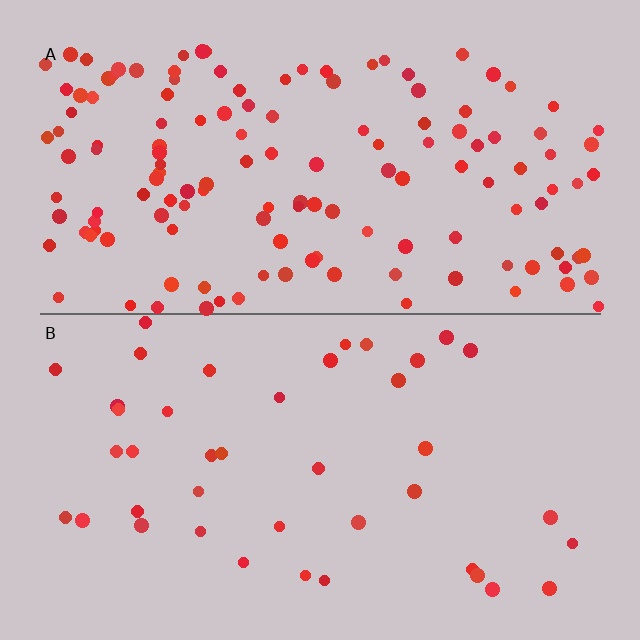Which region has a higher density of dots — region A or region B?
A (the top).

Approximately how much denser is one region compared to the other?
Approximately 3.4× — region A over region B.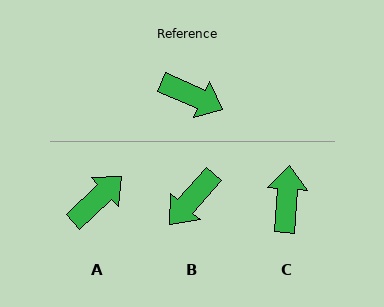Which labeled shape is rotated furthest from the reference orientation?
C, about 110 degrees away.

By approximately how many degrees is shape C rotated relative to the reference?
Approximately 110 degrees counter-clockwise.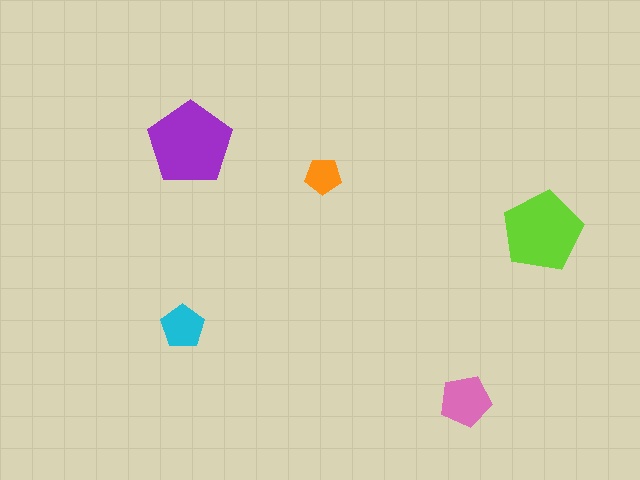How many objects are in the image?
There are 5 objects in the image.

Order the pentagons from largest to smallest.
the purple one, the lime one, the pink one, the cyan one, the orange one.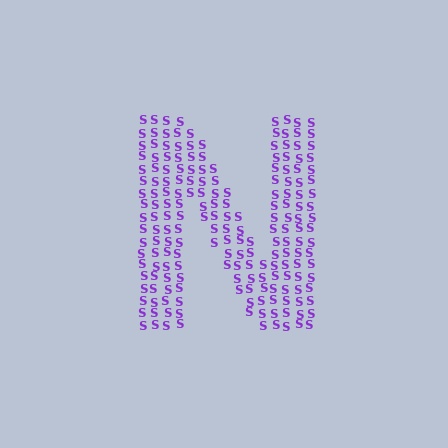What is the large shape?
The large shape is the letter N.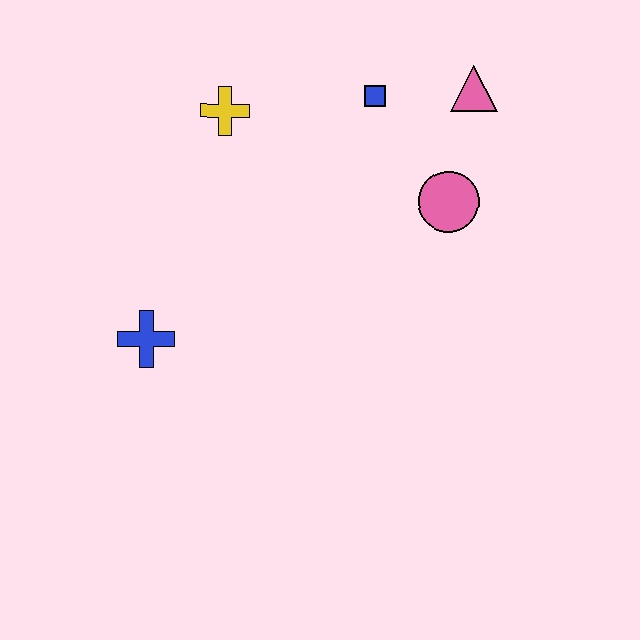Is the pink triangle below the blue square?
No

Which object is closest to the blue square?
The pink triangle is closest to the blue square.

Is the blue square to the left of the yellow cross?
No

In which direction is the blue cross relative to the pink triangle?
The blue cross is to the left of the pink triangle.